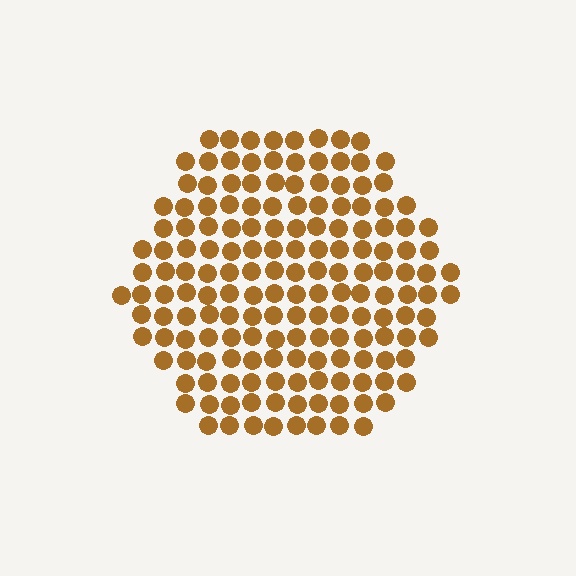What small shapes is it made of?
It is made of small circles.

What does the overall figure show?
The overall figure shows a hexagon.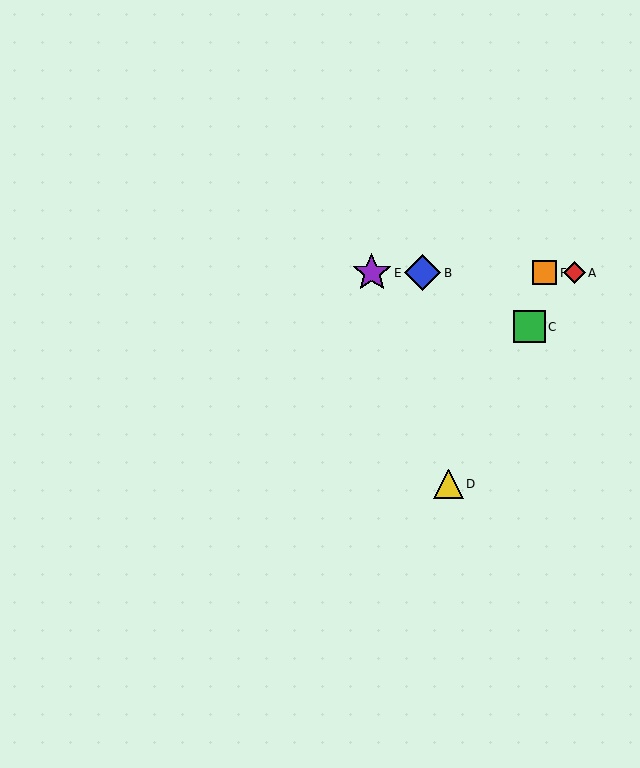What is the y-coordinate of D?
Object D is at y≈484.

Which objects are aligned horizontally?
Objects A, B, E, F are aligned horizontally.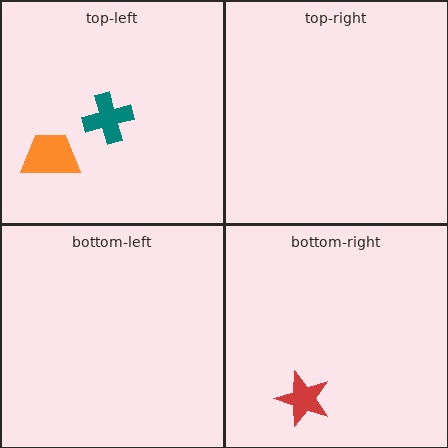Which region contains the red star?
The bottom-right region.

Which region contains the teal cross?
The top-left region.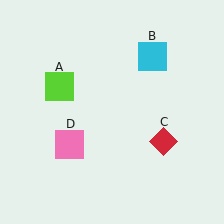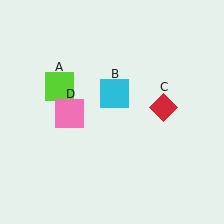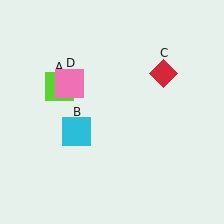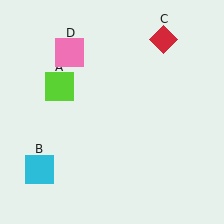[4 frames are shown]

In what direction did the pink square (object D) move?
The pink square (object D) moved up.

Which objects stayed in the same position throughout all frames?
Lime square (object A) remained stationary.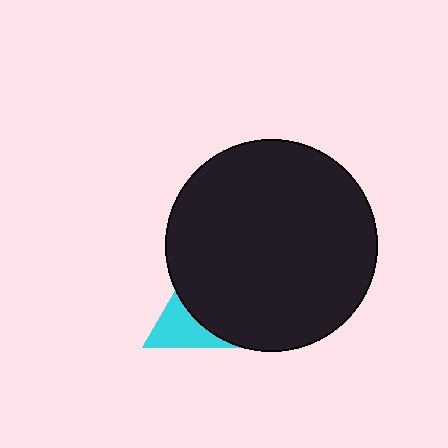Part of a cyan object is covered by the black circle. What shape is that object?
It is a triangle.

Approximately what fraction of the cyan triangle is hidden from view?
Roughly 57% of the cyan triangle is hidden behind the black circle.